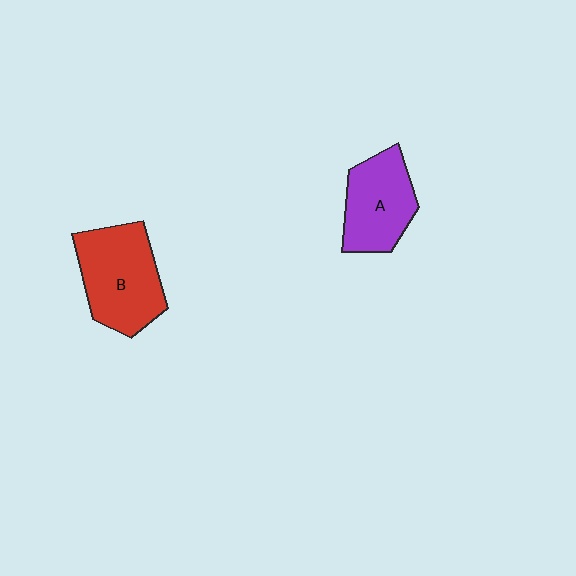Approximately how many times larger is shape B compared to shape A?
Approximately 1.2 times.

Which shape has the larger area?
Shape B (red).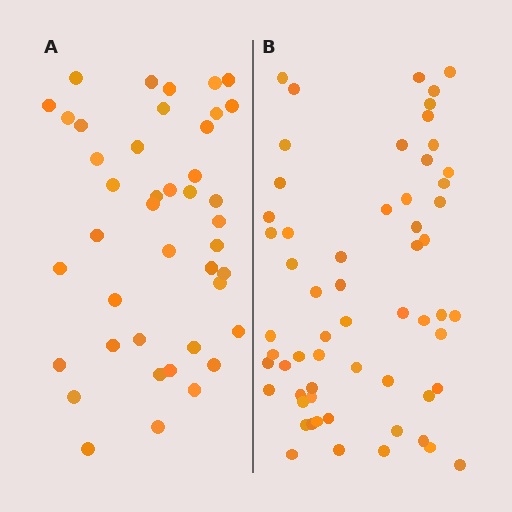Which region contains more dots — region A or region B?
Region B (the right region) has more dots.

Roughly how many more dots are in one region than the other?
Region B has approximately 20 more dots than region A.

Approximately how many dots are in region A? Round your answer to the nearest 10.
About 40 dots. (The exact count is 42, which rounds to 40.)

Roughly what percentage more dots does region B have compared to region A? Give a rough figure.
About 45% more.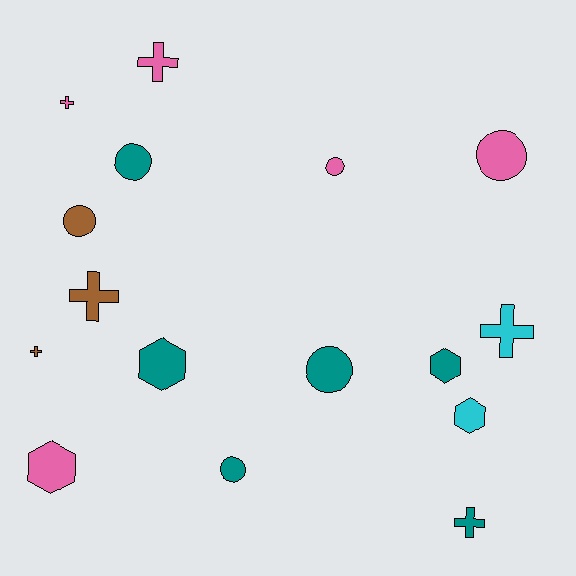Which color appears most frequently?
Teal, with 6 objects.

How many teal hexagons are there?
There are 2 teal hexagons.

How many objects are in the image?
There are 16 objects.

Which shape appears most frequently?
Circle, with 6 objects.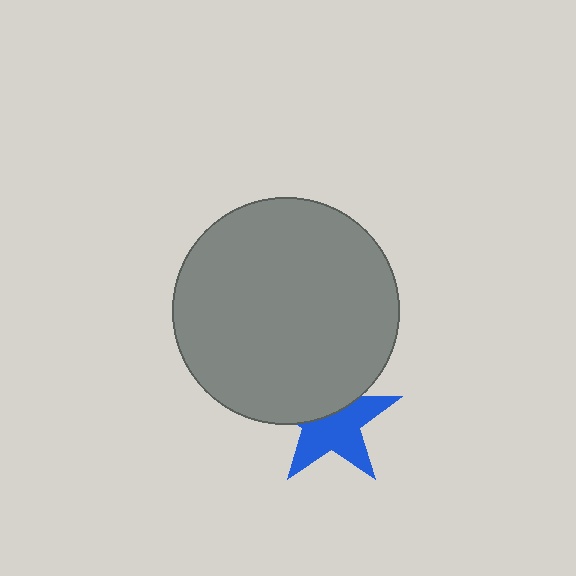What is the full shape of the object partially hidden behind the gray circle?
The partially hidden object is a blue star.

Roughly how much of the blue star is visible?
About half of it is visible (roughly 60%).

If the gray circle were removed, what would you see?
You would see the complete blue star.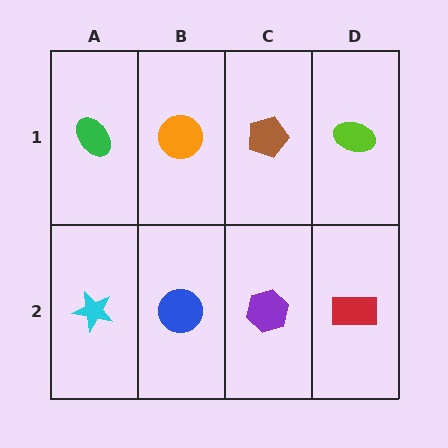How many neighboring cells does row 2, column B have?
3.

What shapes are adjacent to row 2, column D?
A lime ellipse (row 1, column D), a purple hexagon (row 2, column C).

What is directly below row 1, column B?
A blue circle.